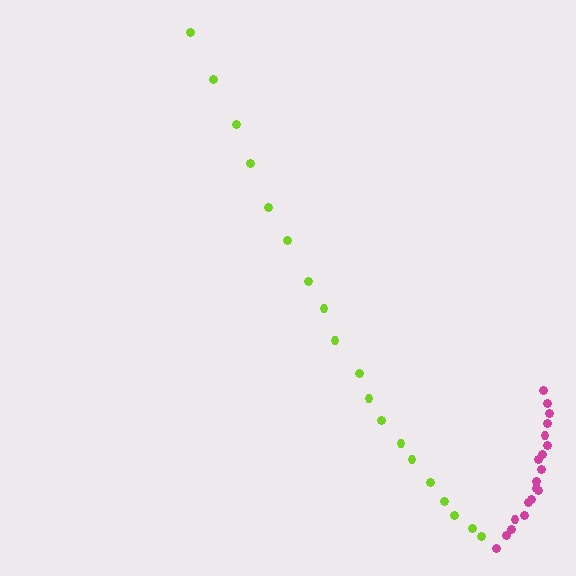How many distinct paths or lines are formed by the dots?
There are 2 distinct paths.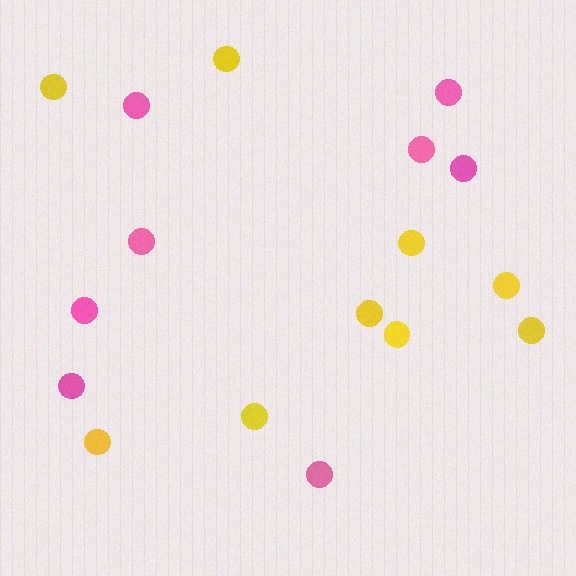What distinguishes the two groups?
There are 2 groups: one group of yellow circles (9) and one group of pink circles (8).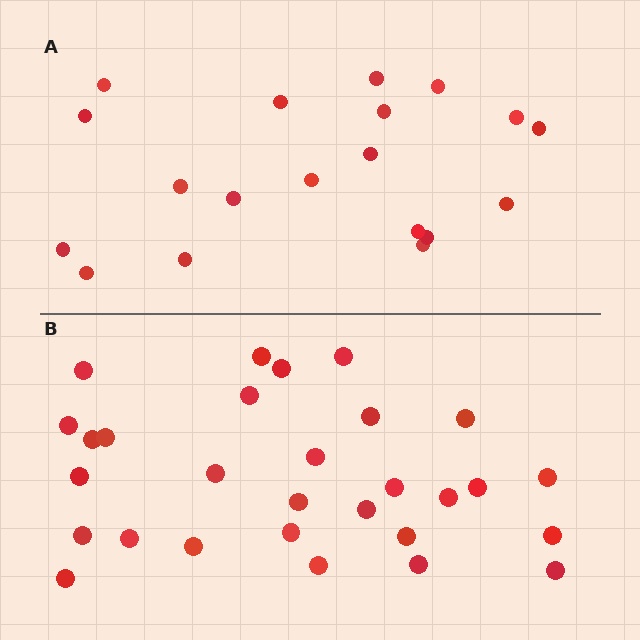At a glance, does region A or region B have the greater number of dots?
Region B (the bottom region) has more dots.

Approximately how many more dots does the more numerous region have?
Region B has roughly 10 or so more dots than region A.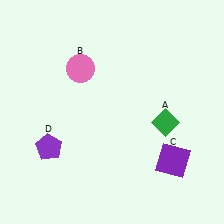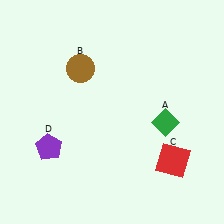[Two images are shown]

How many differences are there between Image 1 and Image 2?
There are 2 differences between the two images.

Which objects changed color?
B changed from pink to brown. C changed from purple to red.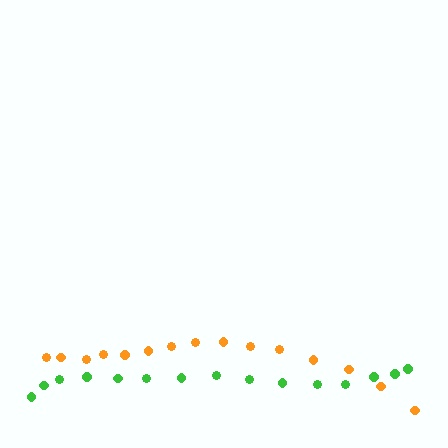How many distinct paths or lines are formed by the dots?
There are 2 distinct paths.